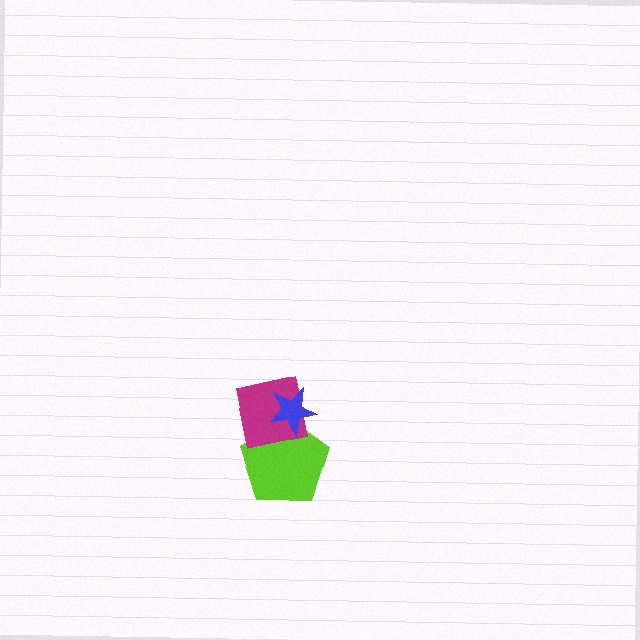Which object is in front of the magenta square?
The blue star is in front of the magenta square.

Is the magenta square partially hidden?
Yes, it is partially covered by another shape.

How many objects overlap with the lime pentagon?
2 objects overlap with the lime pentagon.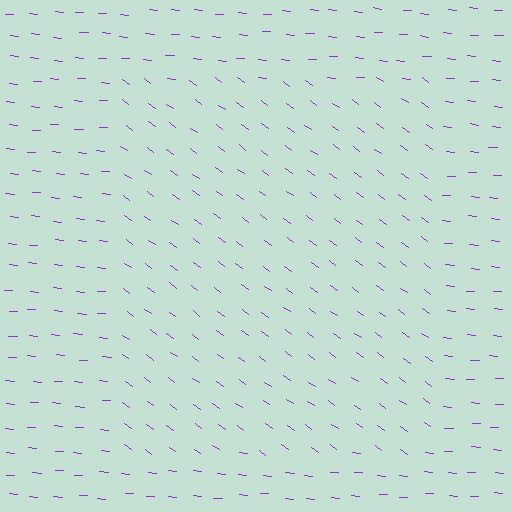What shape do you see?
I see a rectangle.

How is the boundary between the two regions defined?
The boundary is defined purely by a change in line orientation (approximately 31 degrees difference). All lines are the same color and thickness.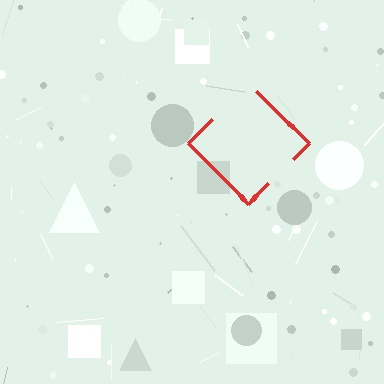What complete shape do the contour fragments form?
The contour fragments form a diamond.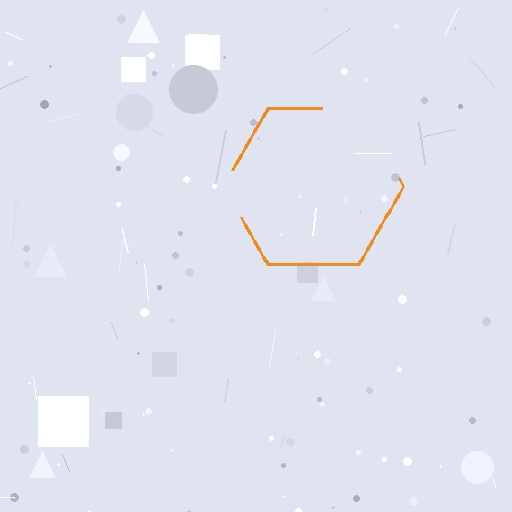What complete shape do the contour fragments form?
The contour fragments form a hexagon.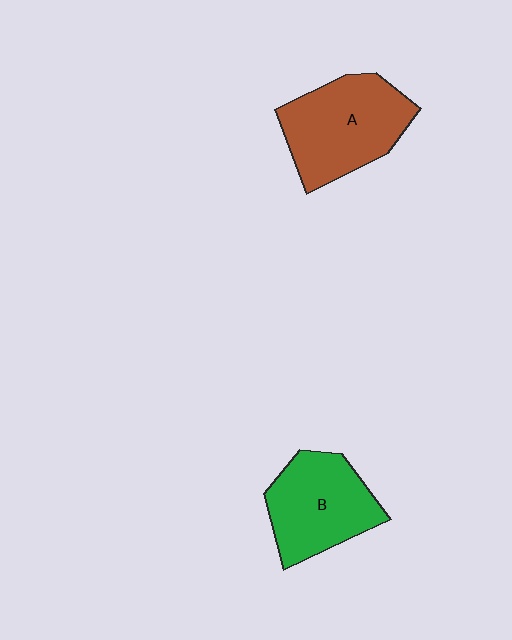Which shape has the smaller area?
Shape B (green).